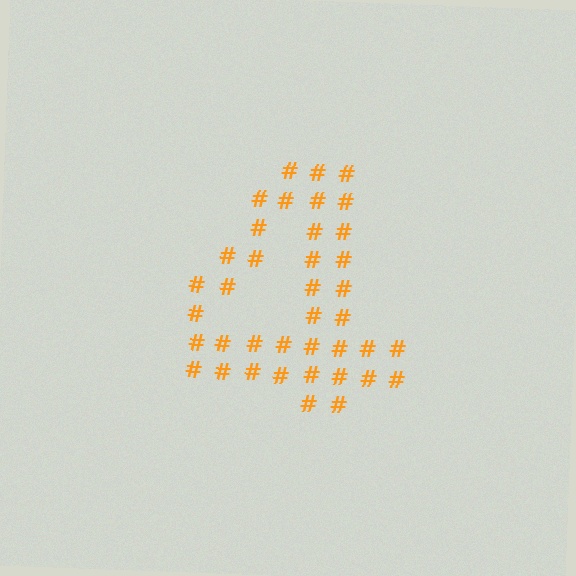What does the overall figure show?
The overall figure shows the digit 4.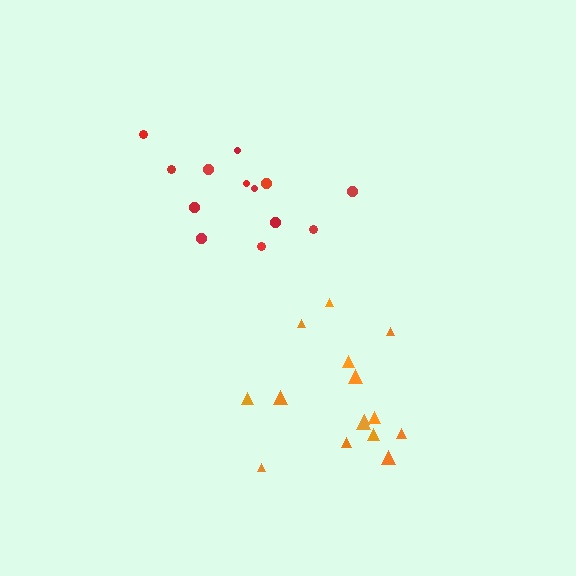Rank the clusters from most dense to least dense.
orange, red.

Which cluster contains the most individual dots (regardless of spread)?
Orange (15).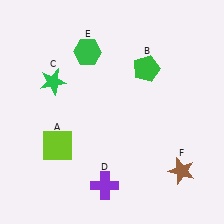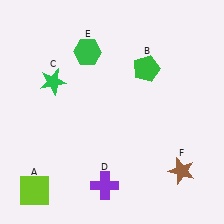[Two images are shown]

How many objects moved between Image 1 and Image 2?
1 object moved between the two images.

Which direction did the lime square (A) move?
The lime square (A) moved down.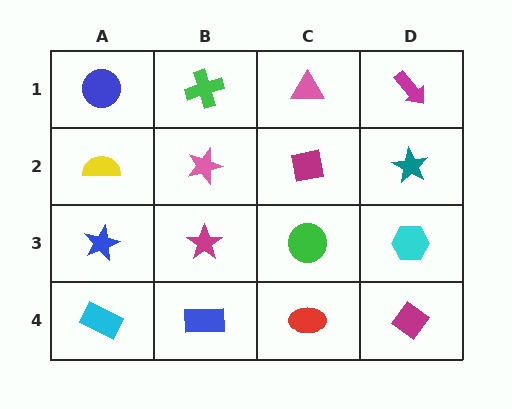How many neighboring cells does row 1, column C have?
3.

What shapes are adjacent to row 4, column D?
A cyan hexagon (row 3, column D), a red ellipse (row 4, column C).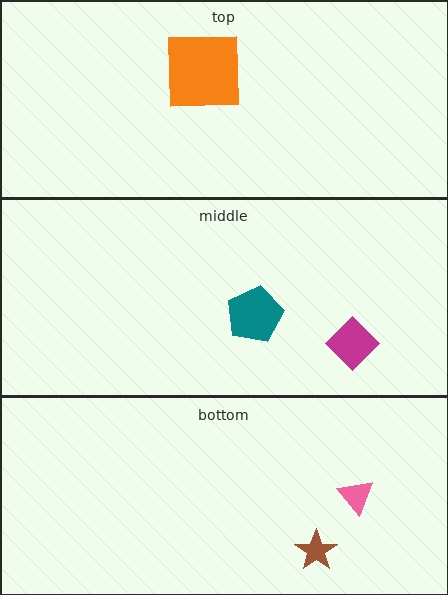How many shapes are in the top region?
1.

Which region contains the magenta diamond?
The middle region.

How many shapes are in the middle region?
2.